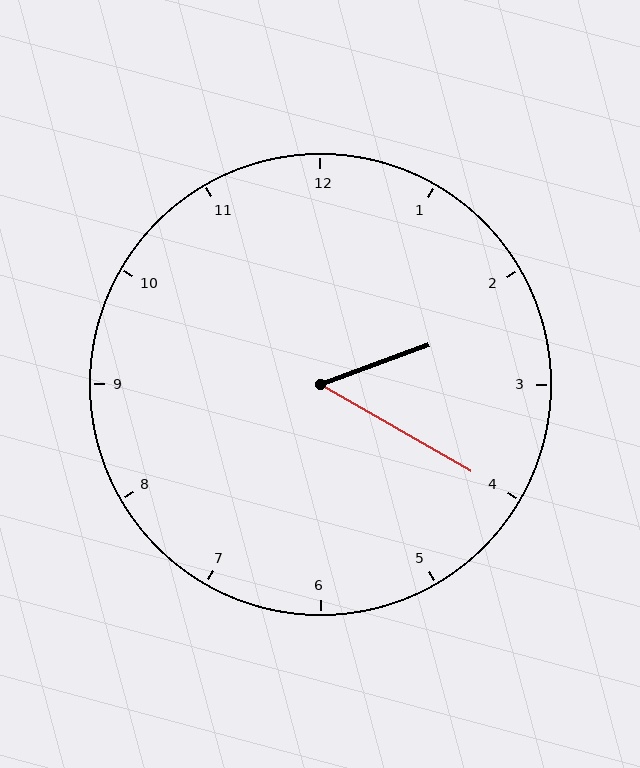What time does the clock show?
2:20.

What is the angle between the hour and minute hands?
Approximately 50 degrees.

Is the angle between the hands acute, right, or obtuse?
It is acute.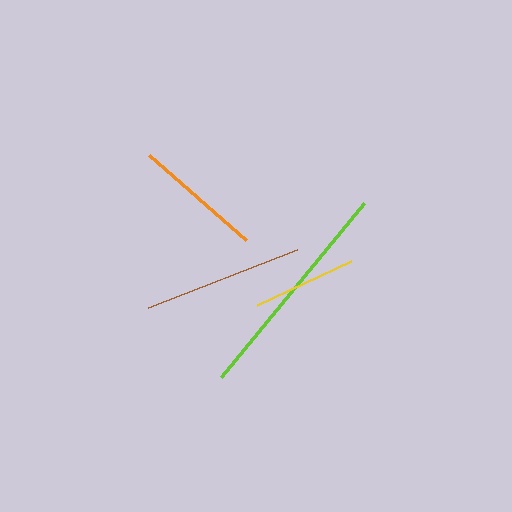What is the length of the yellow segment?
The yellow segment is approximately 103 pixels long.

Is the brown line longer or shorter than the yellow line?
The brown line is longer than the yellow line.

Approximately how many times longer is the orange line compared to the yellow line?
The orange line is approximately 1.2 times the length of the yellow line.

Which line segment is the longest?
The lime line is the longest at approximately 225 pixels.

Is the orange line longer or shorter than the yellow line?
The orange line is longer than the yellow line.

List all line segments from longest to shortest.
From longest to shortest: lime, brown, orange, yellow.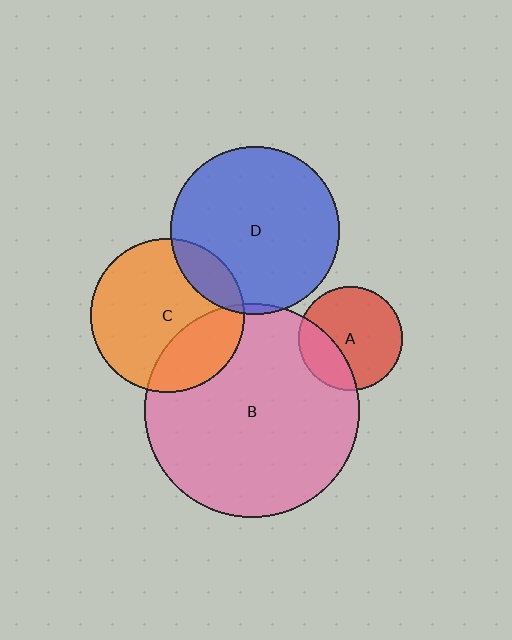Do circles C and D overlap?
Yes.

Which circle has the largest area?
Circle B (pink).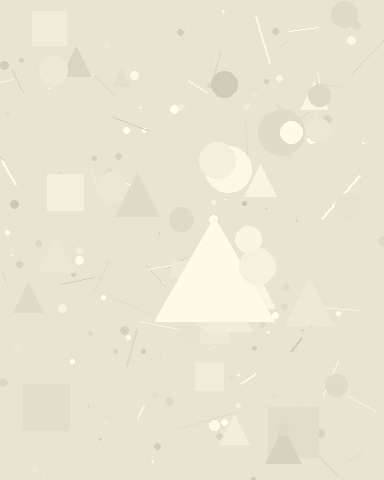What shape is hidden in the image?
A triangle is hidden in the image.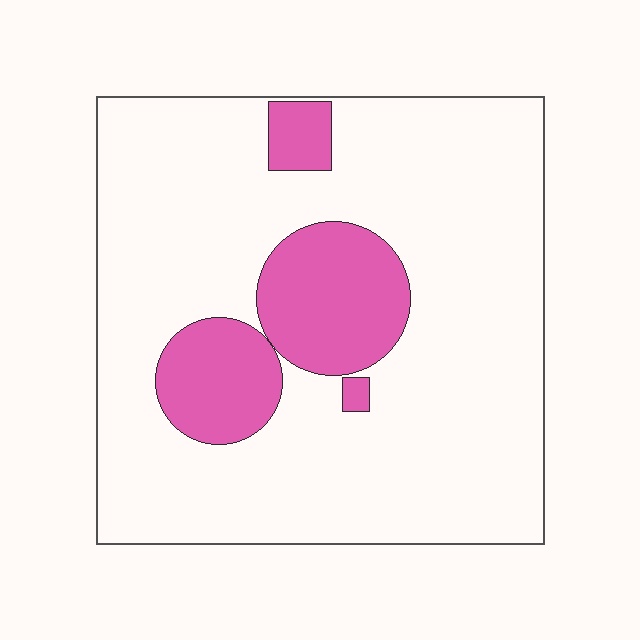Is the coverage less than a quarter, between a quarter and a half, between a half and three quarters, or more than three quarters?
Less than a quarter.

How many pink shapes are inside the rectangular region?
4.